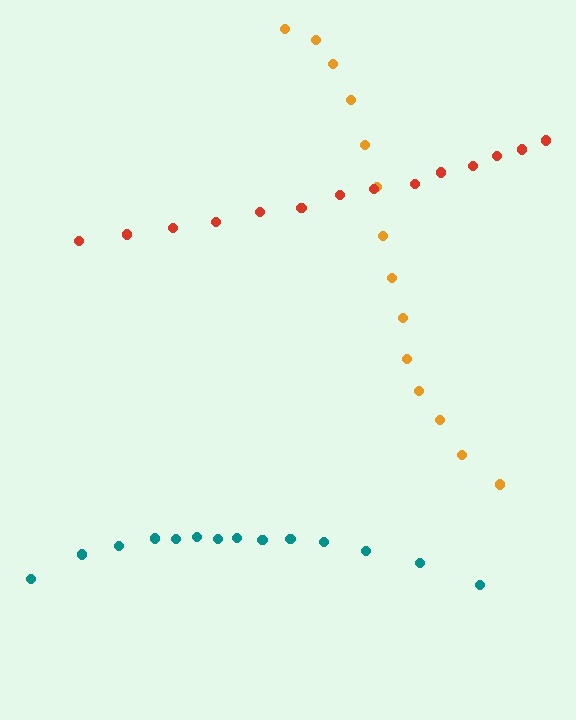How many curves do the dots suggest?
There are 3 distinct paths.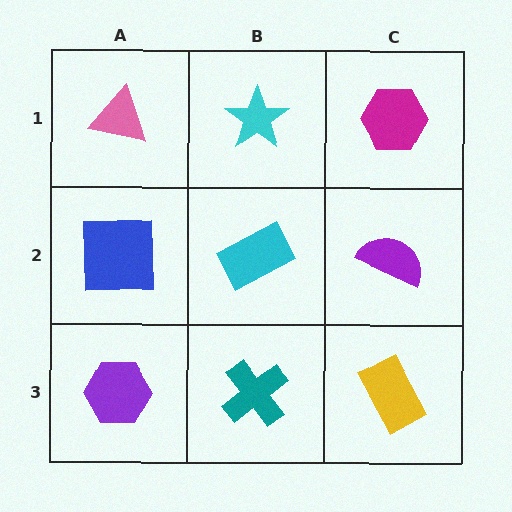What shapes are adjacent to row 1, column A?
A blue square (row 2, column A), a cyan star (row 1, column B).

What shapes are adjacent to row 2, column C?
A magenta hexagon (row 1, column C), a yellow rectangle (row 3, column C), a cyan rectangle (row 2, column B).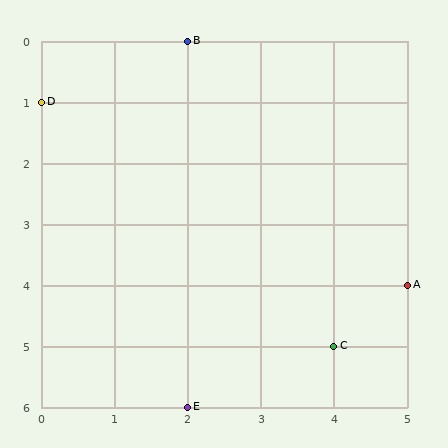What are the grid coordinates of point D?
Point D is at grid coordinates (0, 1).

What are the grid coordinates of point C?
Point C is at grid coordinates (4, 5).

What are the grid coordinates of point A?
Point A is at grid coordinates (5, 4).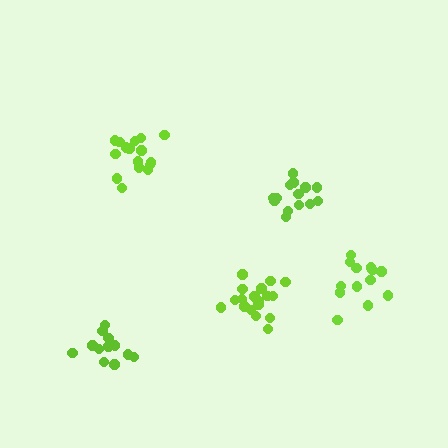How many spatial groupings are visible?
There are 5 spatial groupings.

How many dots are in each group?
Group 1: 12 dots, Group 2: 18 dots, Group 3: 14 dots, Group 4: 13 dots, Group 5: 16 dots (73 total).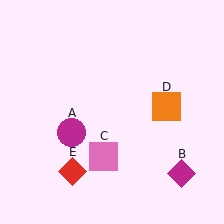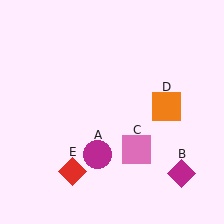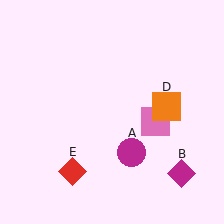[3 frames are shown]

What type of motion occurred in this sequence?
The magenta circle (object A), pink square (object C) rotated counterclockwise around the center of the scene.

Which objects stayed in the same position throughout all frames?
Magenta diamond (object B) and orange square (object D) and red diamond (object E) remained stationary.